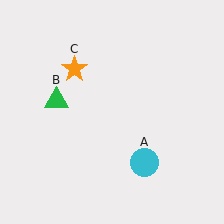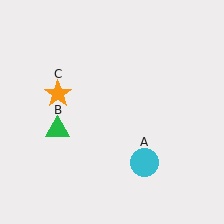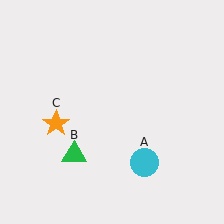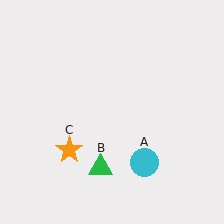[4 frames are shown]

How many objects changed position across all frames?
2 objects changed position: green triangle (object B), orange star (object C).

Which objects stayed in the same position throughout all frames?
Cyan circle (object A) remained stationary.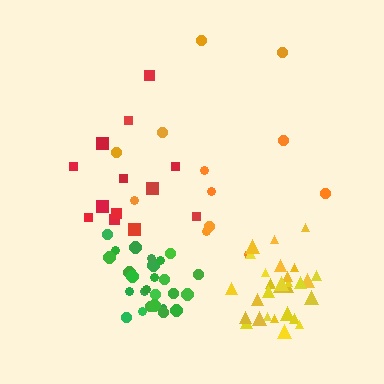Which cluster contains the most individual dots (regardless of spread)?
Yellow (29).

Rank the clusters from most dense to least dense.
yellow, green, red, orange.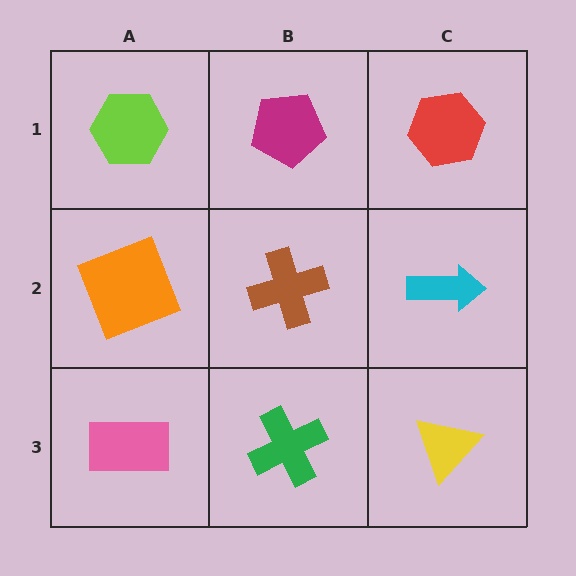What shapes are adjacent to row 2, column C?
A red hexagon (row 1, column C), a yellow triangle (row 3, column C), a brown cross (row 2, column B).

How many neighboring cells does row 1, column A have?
2.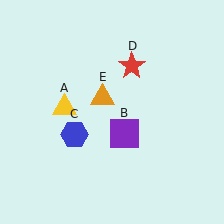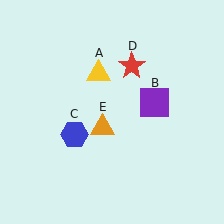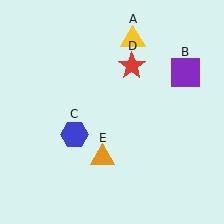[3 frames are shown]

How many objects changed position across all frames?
3 objects changed position: yellow triangle (object A), purple square (object B), orange triangle (object E).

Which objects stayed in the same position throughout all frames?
Blue hexagon (object C) and red star (object D) remained stationary.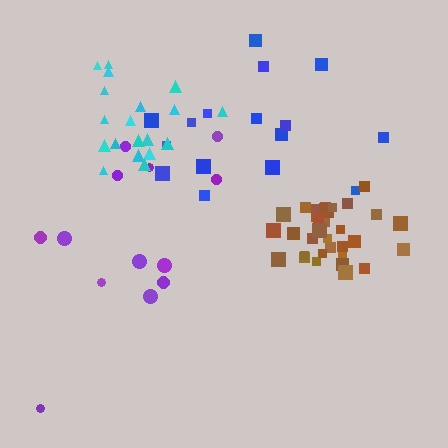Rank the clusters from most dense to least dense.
brown, cyan, blue, purple.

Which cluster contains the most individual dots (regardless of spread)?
Brown (32).